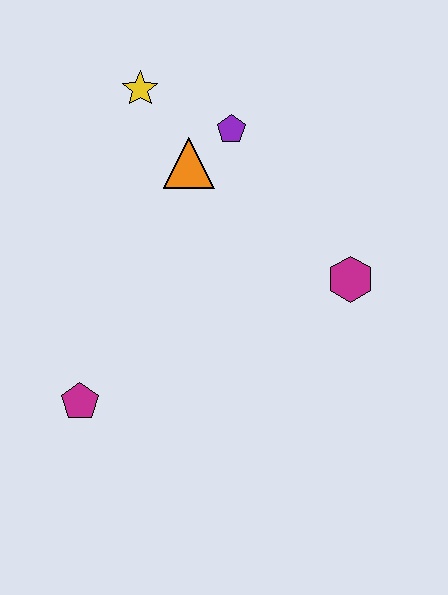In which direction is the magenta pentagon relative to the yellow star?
The magenta pentagon is below the yellow star.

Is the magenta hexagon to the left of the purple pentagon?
No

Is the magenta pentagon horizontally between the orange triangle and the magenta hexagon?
No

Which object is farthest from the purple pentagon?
The magenta pentagon is farthest from the purple pentagon.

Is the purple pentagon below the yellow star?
Yes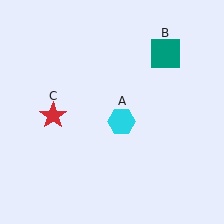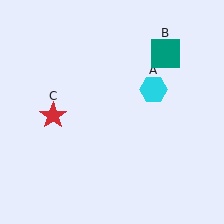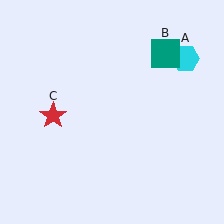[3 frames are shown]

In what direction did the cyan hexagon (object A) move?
The cyan hexagon (object A) moved up and to the right.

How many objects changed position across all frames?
1 object changed position: cyan hexagon (object A).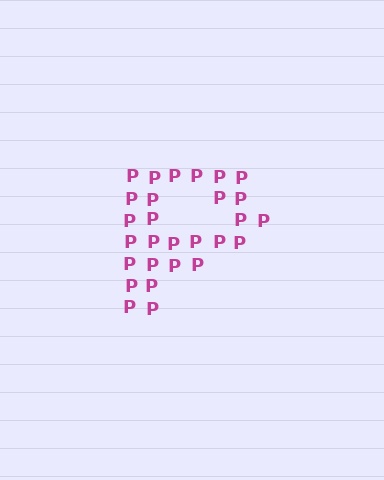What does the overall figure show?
The overall figure shows the letter P.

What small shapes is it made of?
It is made of small letter P's.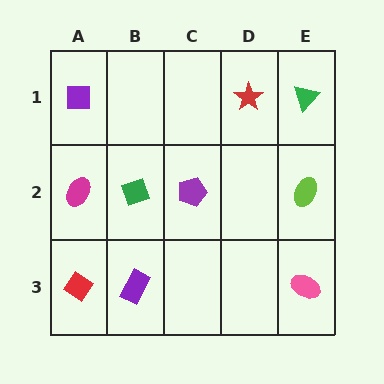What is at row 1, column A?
A purple square.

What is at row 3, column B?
A purple rectangle.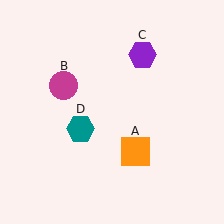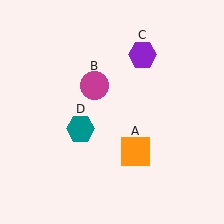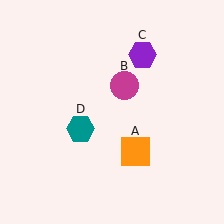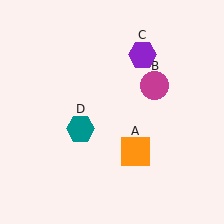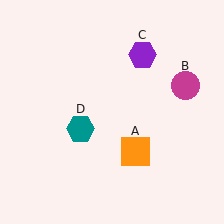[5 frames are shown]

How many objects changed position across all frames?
1 object changed position: magenta circle (object B).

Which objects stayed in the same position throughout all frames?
Orange square (object A) and purple hexagon (object C) and teal hexagon (object D) remained stationary.